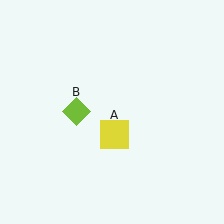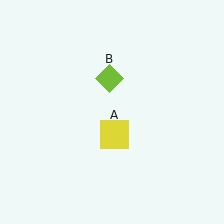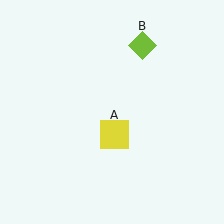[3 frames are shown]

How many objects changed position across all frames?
1 object changed position: lime diamond (object B).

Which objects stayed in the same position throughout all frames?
Yellow square (object A) remained stationary.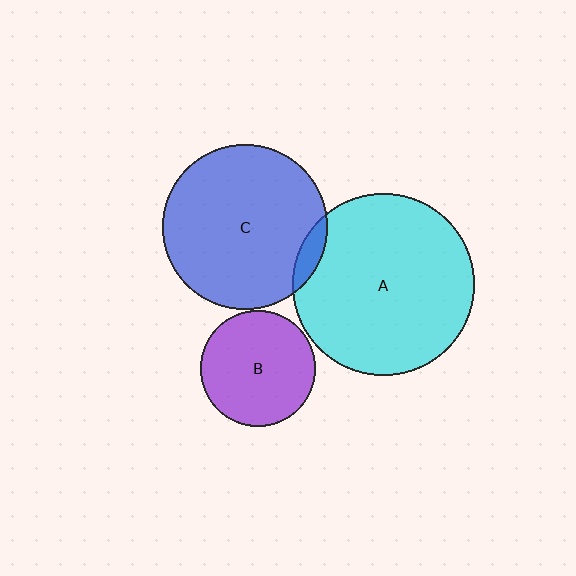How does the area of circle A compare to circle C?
Approximately 1.2 times.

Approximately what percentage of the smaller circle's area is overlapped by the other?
Approximately 5%.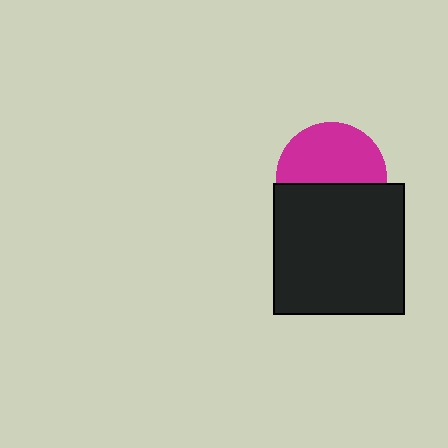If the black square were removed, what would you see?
You would see the complete magenta circle.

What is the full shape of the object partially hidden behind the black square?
The partially hidden object is a magenta circle.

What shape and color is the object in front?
The object in front is a black square.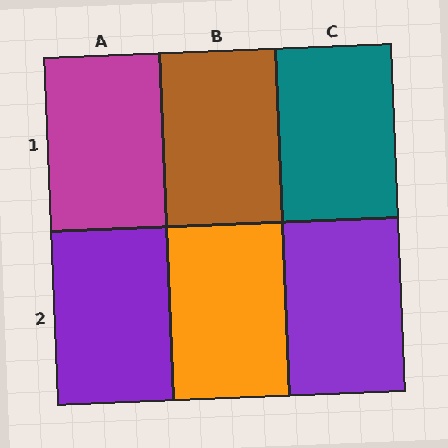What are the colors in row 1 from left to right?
Magenta, brown, teal.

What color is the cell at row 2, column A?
Purple.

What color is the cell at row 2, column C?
Purple.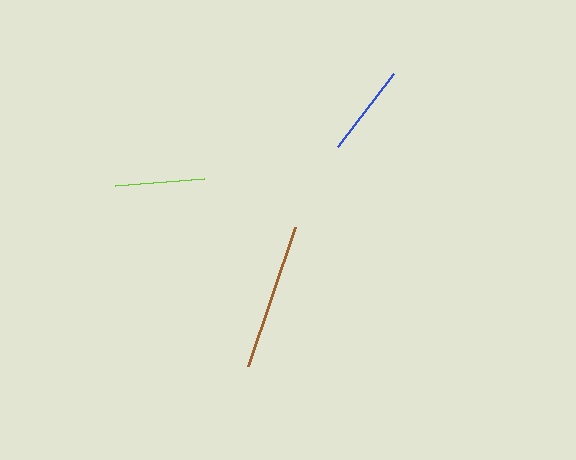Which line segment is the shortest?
The lime line is the shortest at approximately 90 pixels.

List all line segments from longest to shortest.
From longest to shortest: brown, blue, lime.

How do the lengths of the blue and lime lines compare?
The blue and lime lines are approximately the same length.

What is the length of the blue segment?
The blue segment is approximately 92 pixels long.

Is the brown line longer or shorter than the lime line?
The brown line is longer than the lime line.